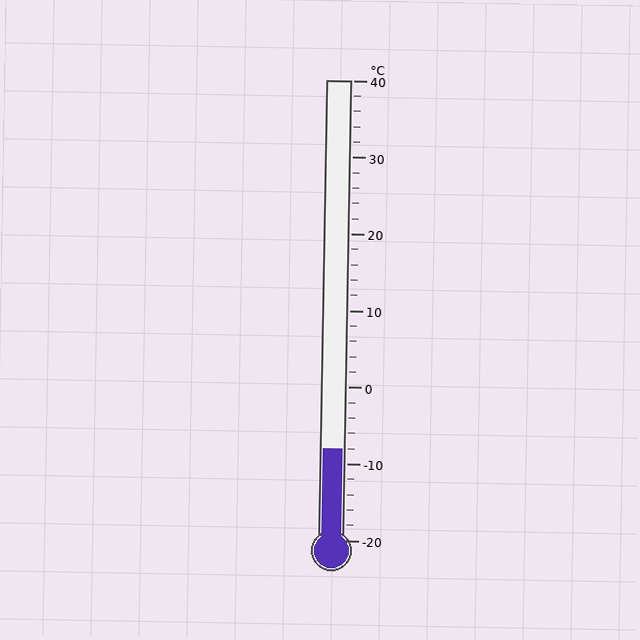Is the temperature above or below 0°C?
The temperature is below 0°C.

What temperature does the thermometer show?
The thermometer shows approximately -8°C.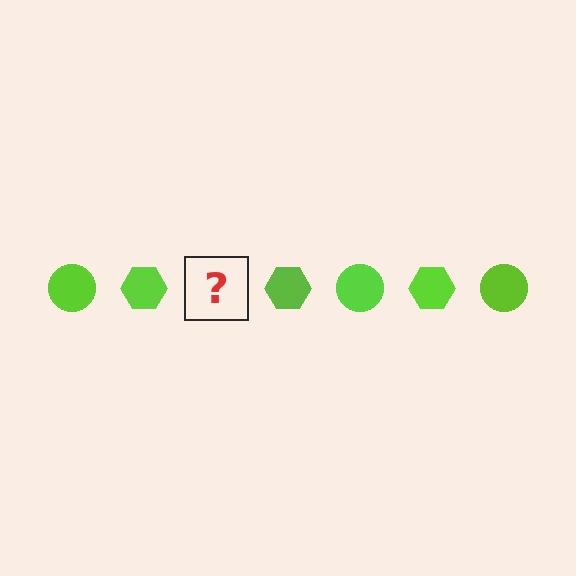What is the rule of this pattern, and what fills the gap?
The rule is that the pattern cycles through circle, hexagon shapes in lime. The gap should be filled with a lime circle.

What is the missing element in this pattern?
The missing element is a lime circle.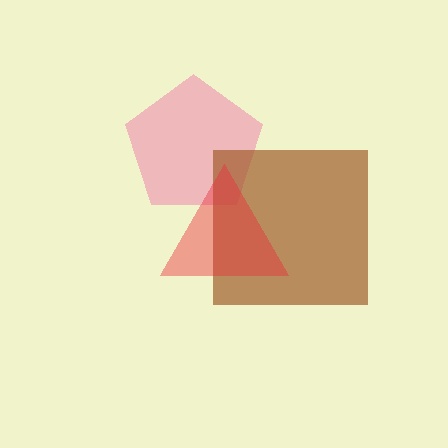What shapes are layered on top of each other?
The layered shapes are: a pink pentagon, a brown square, a red triangle.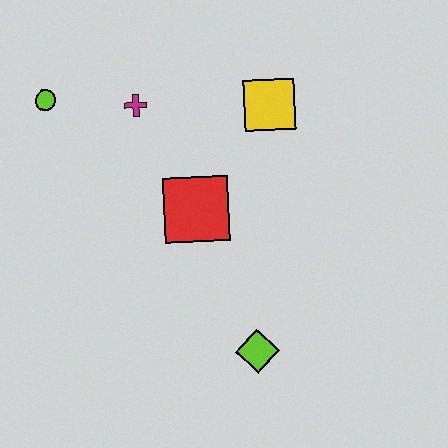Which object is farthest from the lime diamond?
The lime circle is farthest from the lime diamond.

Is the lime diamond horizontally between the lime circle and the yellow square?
Yes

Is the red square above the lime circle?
No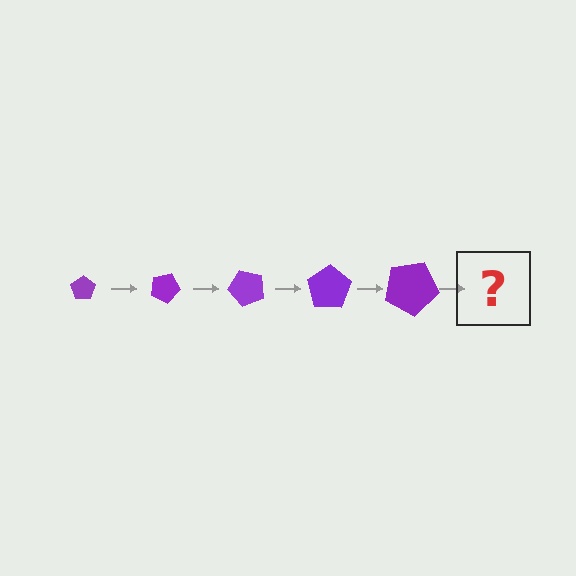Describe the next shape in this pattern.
It should be a pentagon, larger than the previous one and rotated 125 degrees from the start.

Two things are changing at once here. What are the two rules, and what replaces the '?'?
The two rules are that the pentagon grows larger each step and it rotates 25 degrees each step. The '?' should be a pentagon, larger than the previous one and rotated 125 degrees from the start.